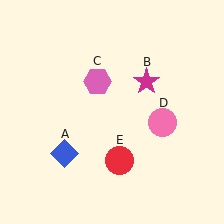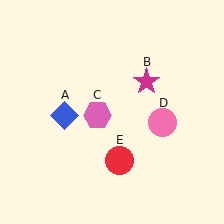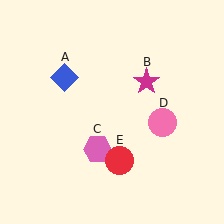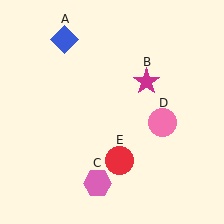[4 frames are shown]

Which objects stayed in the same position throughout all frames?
Magenta star (object B) and pink circle (object D) and red circle (object E) remained stationary.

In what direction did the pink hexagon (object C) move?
The pink hexagon (object C) moved down.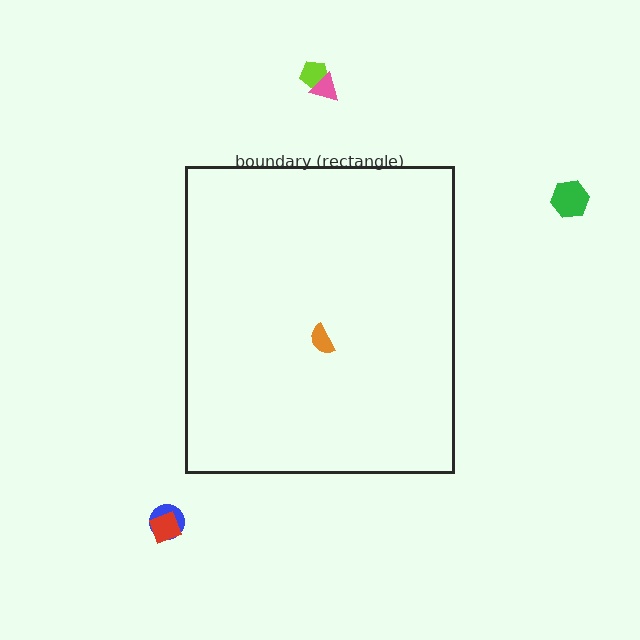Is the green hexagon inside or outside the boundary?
Outside.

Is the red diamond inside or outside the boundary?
Outside.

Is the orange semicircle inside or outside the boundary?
Inside.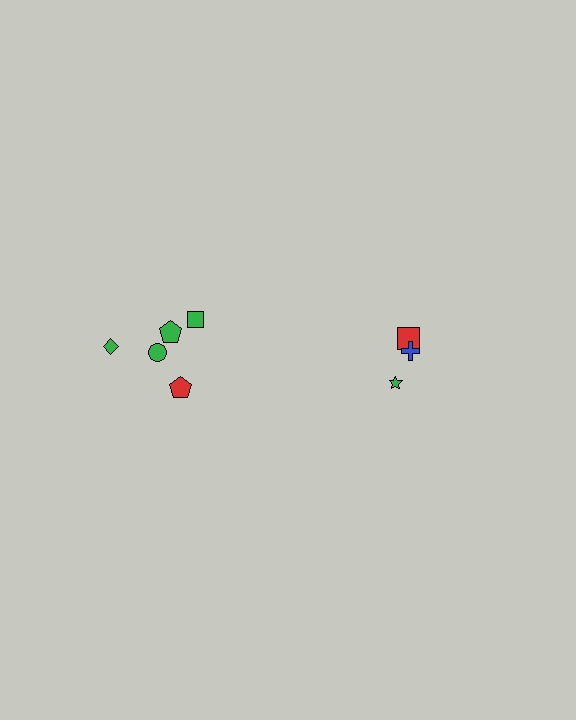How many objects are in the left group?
There are 5 objects.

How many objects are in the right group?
There are 3 objects.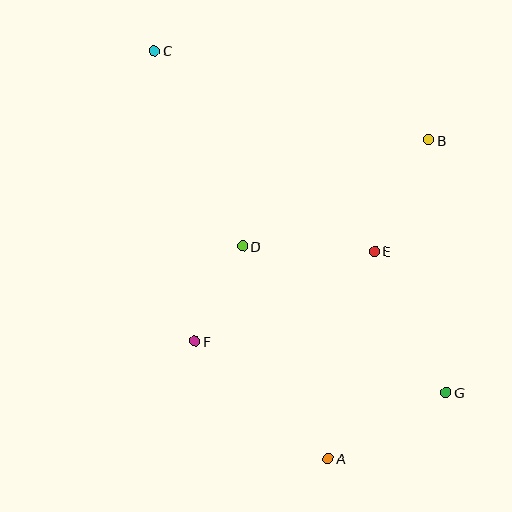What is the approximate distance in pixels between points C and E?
The distance between C and E is approximately 297 pixels.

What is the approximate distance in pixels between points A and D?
The distance between A and D is approximately 229 pixels.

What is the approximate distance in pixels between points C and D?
The distance between C and D is approximately 214 pixels.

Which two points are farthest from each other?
Points C and G are farthest from each other.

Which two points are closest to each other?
Points D and F are closest to each other.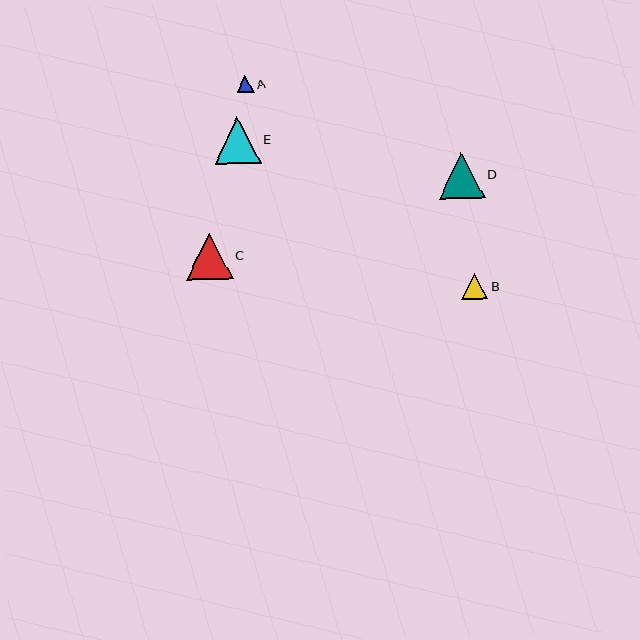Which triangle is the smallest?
Triangle A is the smallest with a size of approximately 16 pixels.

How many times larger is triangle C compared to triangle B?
Triangle C is approximately 1.8 times the size of triangle B.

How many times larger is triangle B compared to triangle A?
Triangle B is approximately 1.6 times the size of triangle A.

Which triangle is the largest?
Triangle C is the largest with a size of approximately 47 pixels.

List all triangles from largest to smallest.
From largest to smallest: C, E, D, B, A.